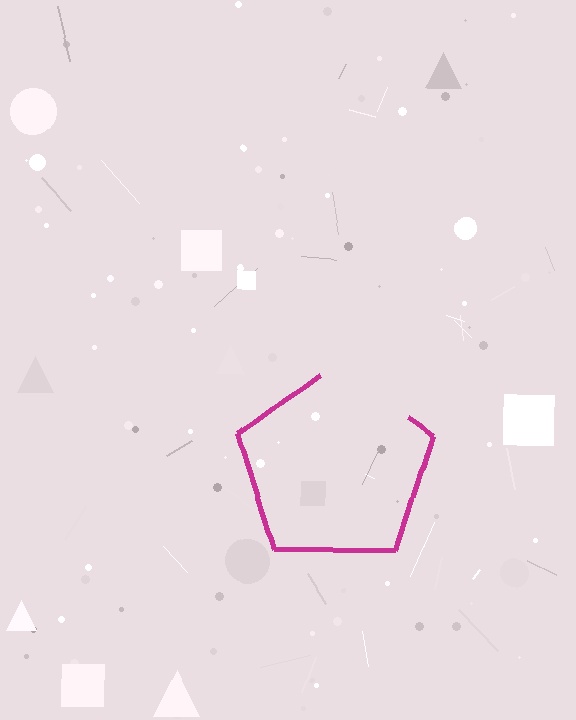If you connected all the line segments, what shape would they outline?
They would outline a pentagon.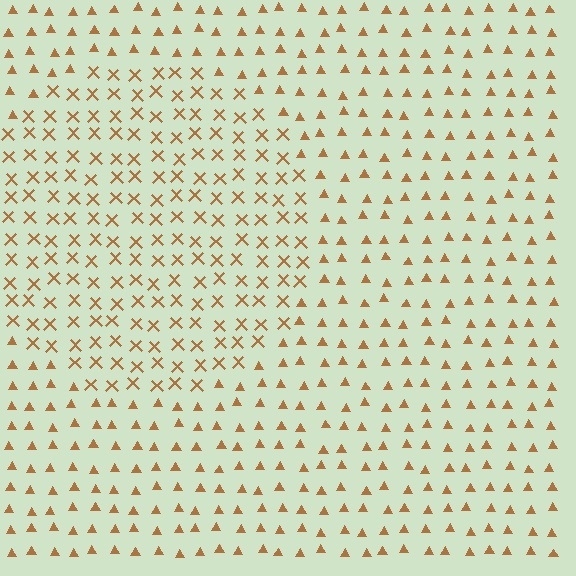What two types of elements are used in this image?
The image uses X marks inside the circle region and triangles outside it.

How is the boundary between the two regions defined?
The boundary is defined by a change in element shape: X marks inside vs. triangles outside. All elements share the same color and spacing.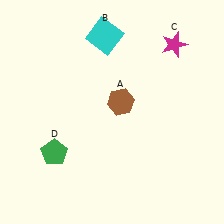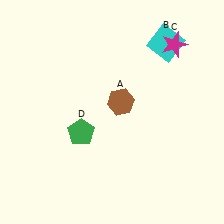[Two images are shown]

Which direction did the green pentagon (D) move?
The green pentagon (D) moved right.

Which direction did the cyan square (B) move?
The cyan square (B) moved right.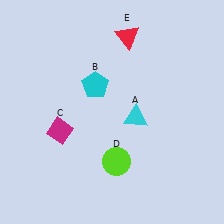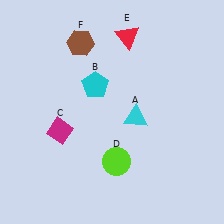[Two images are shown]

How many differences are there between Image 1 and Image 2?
There is 1 difference between the two images.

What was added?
A brown hexagon (F) was added in Image 2.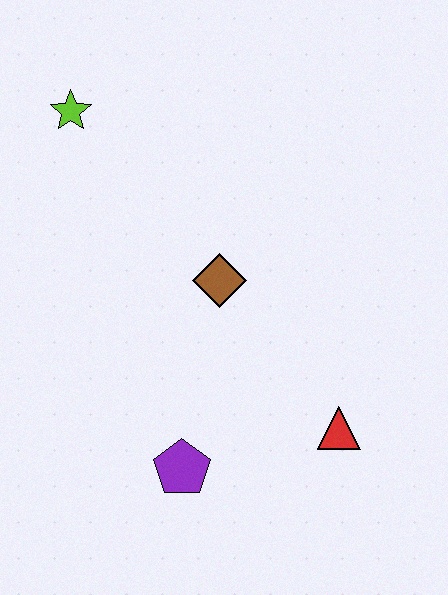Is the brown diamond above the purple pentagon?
Yes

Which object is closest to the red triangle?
The purple pentagon is closest to the red triangle.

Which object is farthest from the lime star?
The red triangle is farthest from the lime star.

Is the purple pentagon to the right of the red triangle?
No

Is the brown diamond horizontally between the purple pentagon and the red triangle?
Yes